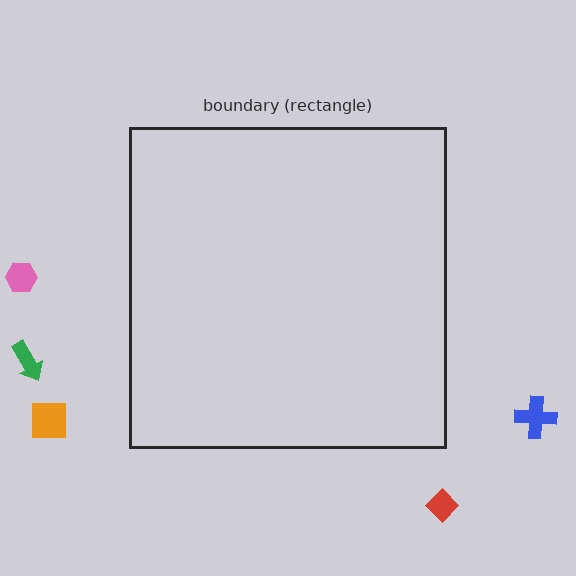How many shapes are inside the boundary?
0 inside, 5 outside.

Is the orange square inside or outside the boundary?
Outside.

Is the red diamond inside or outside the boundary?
Outside.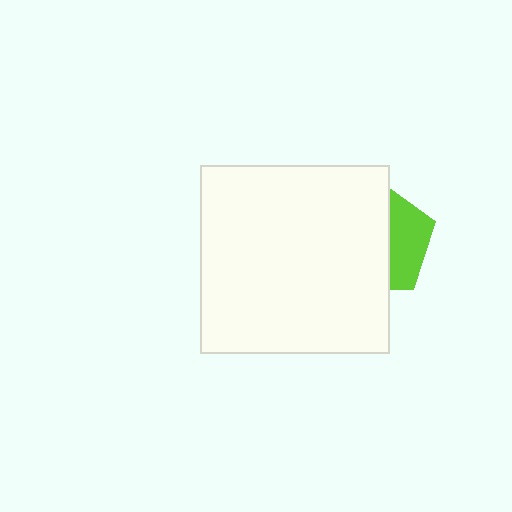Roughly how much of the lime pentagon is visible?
A small part of it is visible (roughly 36%).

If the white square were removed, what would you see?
You would see the complete lime pentagon.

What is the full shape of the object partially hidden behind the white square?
The partially hidden object is a lime pentagon.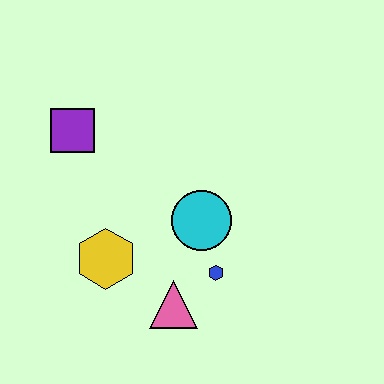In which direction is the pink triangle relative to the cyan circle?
The pink triangle is below the cyan circle.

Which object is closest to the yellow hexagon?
The pink triangle is closest to the yellow hexagon.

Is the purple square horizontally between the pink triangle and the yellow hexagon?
No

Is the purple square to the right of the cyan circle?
No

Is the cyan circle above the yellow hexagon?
Yes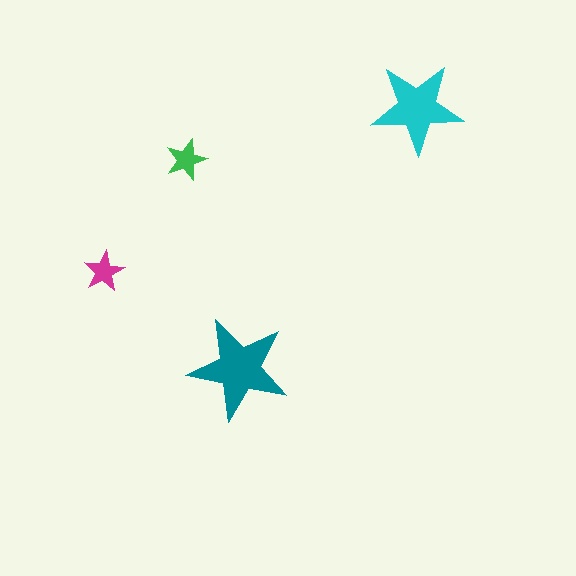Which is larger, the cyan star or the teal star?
The teal one.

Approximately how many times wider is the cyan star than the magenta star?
About 2.5 times wider.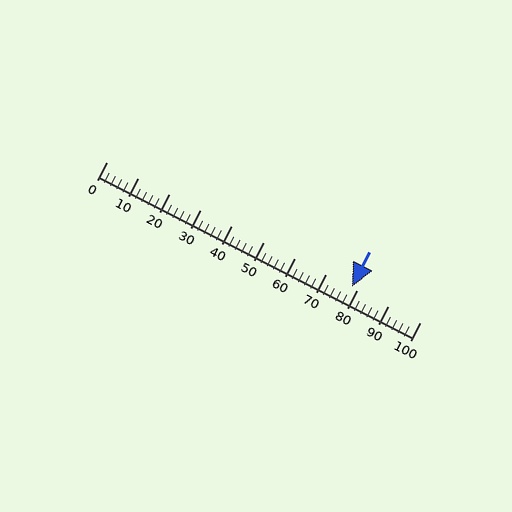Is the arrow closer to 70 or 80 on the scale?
The arrow is closer to 80.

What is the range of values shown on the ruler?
The ruler shows values from 0 to 100.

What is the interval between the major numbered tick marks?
The major tick marks are spaced 10 units apart.